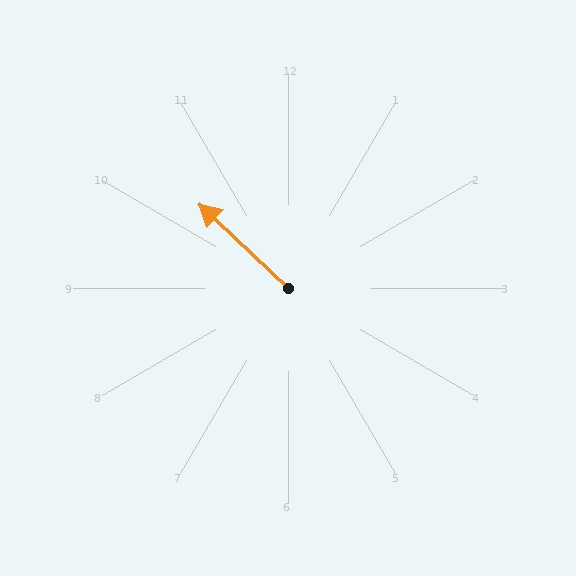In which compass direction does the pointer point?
Northwest.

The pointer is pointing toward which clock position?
Roughly 10 o'clock.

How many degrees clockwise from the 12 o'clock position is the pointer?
Approximately 313 degrees.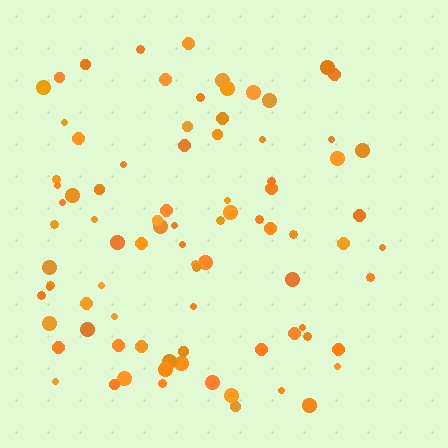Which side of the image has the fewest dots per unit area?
The right.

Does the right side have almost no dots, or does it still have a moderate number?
Still a moderate number, just noticeably fewer than the left.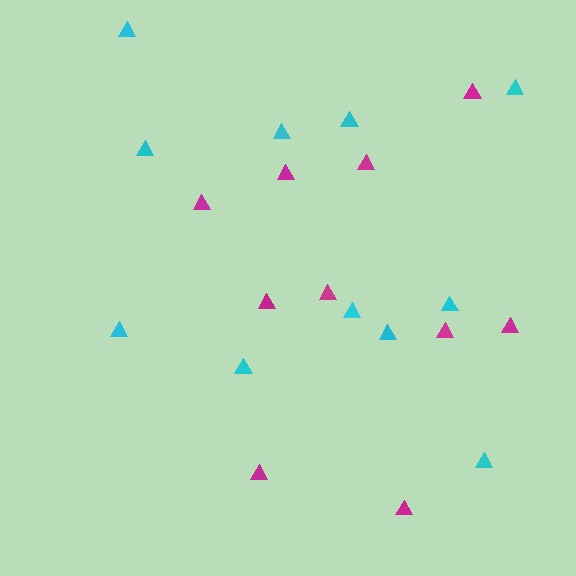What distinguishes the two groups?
There are 2 groups: one group of cyan triangles (11) and one group of magenta triangles (10).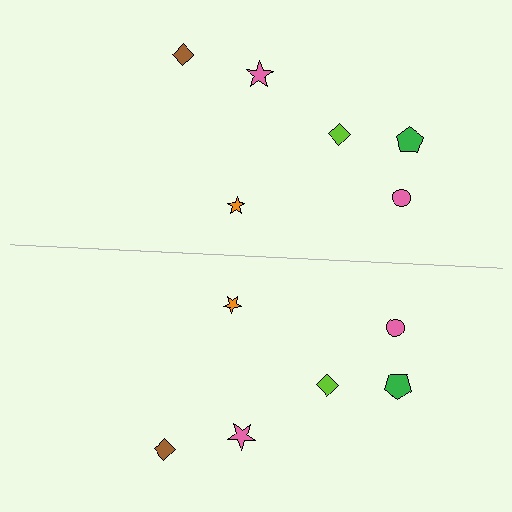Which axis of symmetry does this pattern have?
The pattern has a horizontal axis of symmetry running through the center of the image.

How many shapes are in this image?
There are 12 shapes in this image.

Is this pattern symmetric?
Yes, this pattern has bilateral (reflection) symmetry.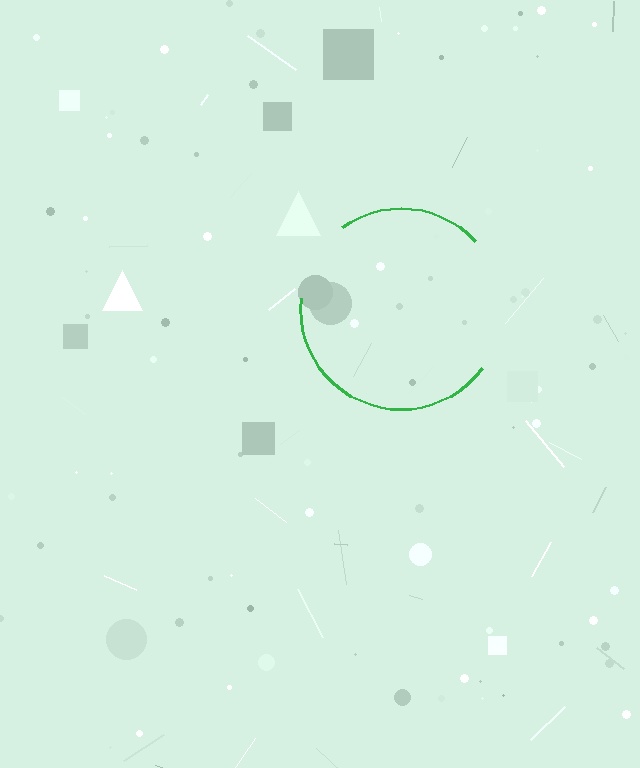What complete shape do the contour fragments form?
The contour fragments form a circle.